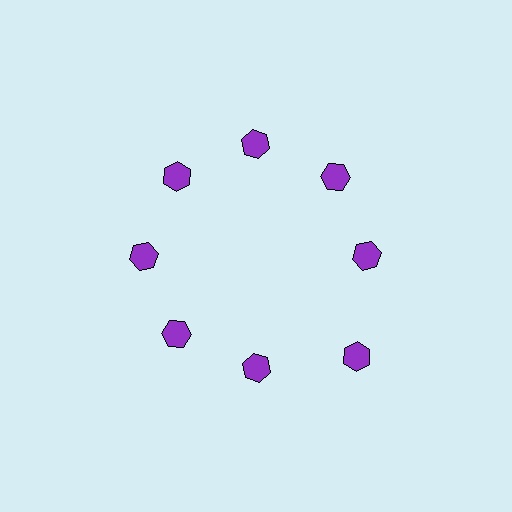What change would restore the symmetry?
The symmetry would be restored by moving it inward, back onto the ring so that all 8 hexagons sit at equal angles and equal distance from the center.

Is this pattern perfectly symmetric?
No. The 8 purple hexagons are arranged in a ring, but one element near the 4 o'clock position is pushed outward from the center, breaking the 8-fold rotational symmetry.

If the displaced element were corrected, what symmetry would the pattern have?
It would have 8-fold rotational symmetry — the pattern would map onto itself every 45 degrees.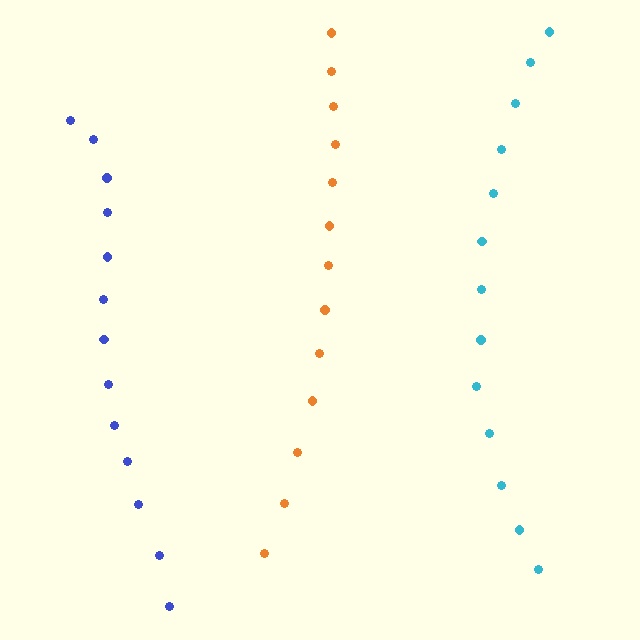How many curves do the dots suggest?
There are 3 distinct paths.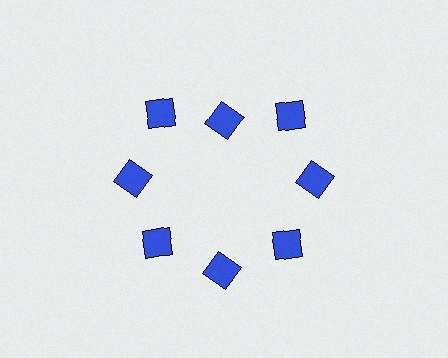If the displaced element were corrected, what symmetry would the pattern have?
It would have 8-fold rotational symmetry — the pattern would map onto itself every 45 degrees.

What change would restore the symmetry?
The symmetry would be restored by moving it outward, back onto the ring so that all 8 squares sit at equal angles and equal distance from the center.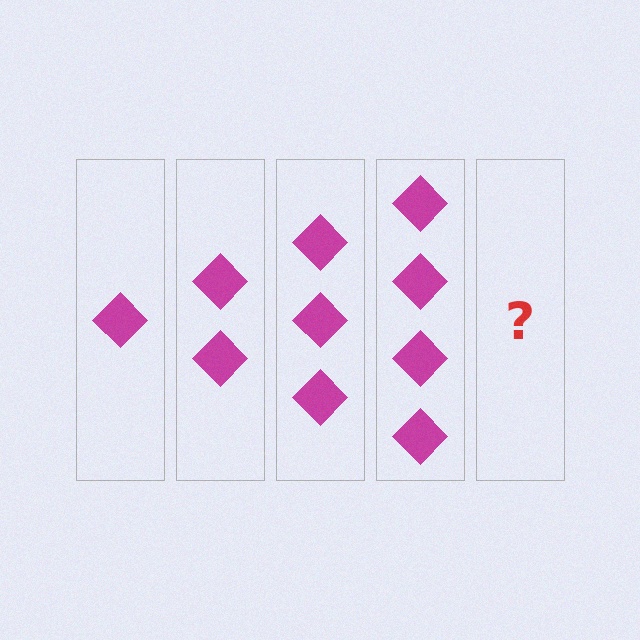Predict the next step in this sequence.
The next step is 5 diamonds.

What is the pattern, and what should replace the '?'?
The pattern is that each step adds one more diamond. The '?' should be 5 diamonds.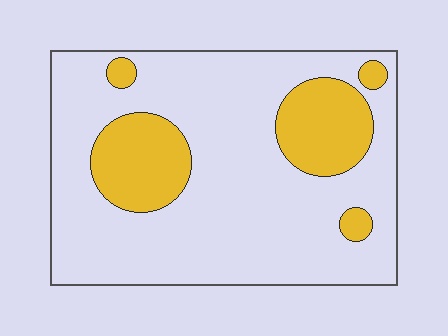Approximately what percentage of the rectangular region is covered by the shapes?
Approximately 20%.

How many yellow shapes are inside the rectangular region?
5.